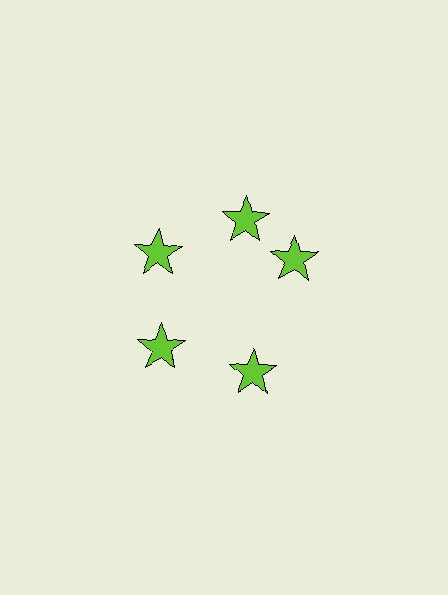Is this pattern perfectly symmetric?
No. The 5 lime stars are arranged in a ring, but one element near the 3 o'clock position is rotated out of alignment along the ring, breaking the 5-fold rotational symmetry.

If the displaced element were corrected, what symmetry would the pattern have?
It would have 5-fold rotational symmetry — the pattern would map onto itself every 72 degrees.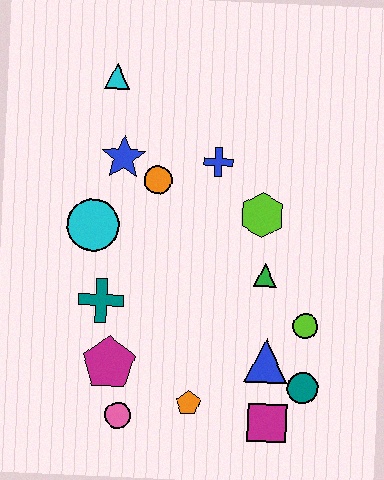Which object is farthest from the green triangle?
The cyan triangle is farthest from the green triangle.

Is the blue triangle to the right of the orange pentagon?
Yes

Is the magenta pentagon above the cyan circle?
No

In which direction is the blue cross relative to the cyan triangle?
The blue cross is to the right of the cyan triangle.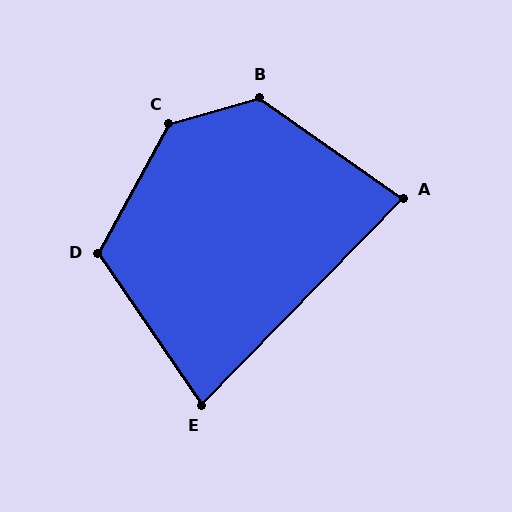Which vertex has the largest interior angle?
C, at approximately 135 degrees.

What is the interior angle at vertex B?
Approximately 129 degrees (obtuse).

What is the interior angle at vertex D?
Approximately 117 degrees (obtuse).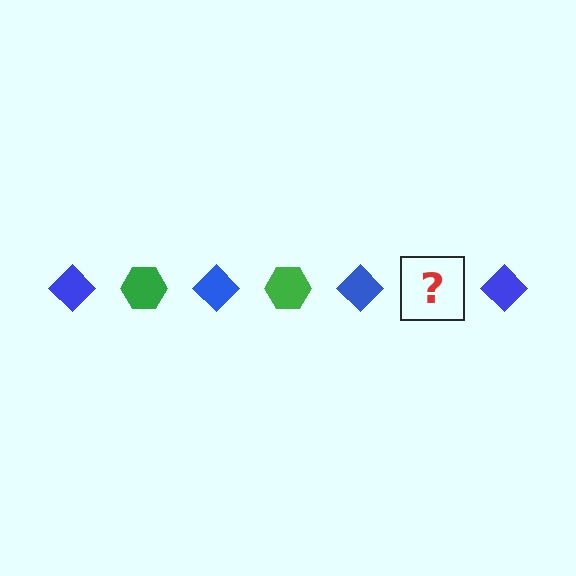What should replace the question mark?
The question mark should be replaced with a green hexagon.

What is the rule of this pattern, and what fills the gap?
The rule is that the pattern alternates between blue diamond and green hexagon. The gap should be filled with a green hexagon.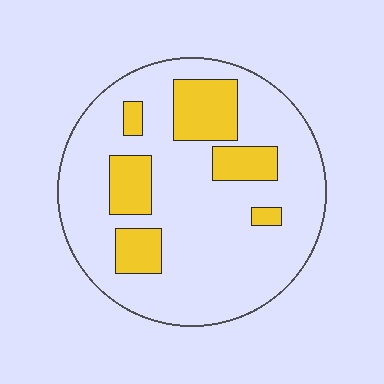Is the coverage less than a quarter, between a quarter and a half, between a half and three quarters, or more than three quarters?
Less than a quarter.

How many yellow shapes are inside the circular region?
6.